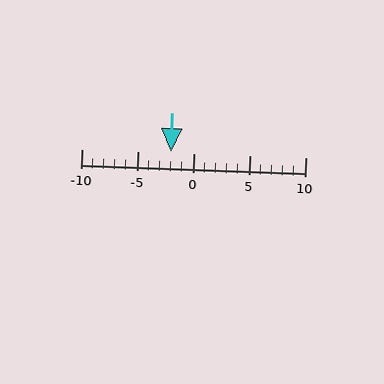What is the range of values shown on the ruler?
The ruler shows values from -10 to 10.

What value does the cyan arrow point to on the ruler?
The cyan arrow points to approximately -2.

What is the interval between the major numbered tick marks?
The major tick marks are spaced 5 units apart.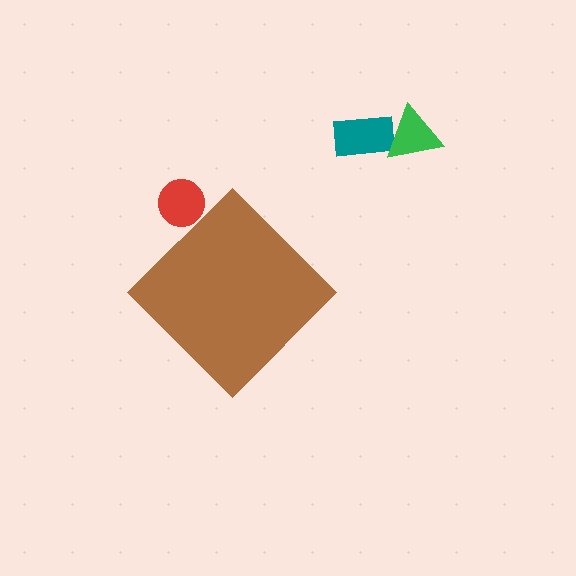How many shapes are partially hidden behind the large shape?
1 shape is partially hidden.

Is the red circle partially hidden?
Yes, the red circle is partially hidden behind the brown diamond.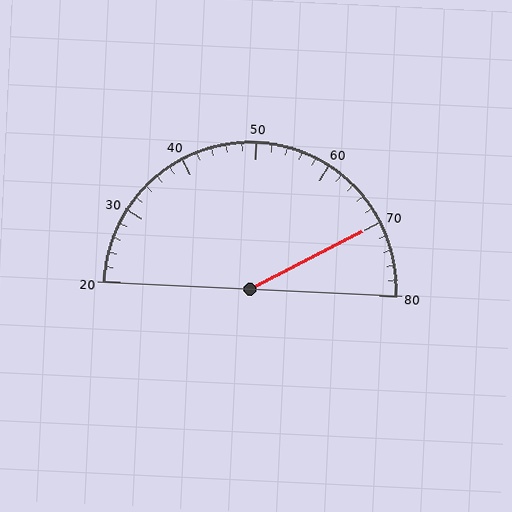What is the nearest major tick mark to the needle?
The nearest major tick mark is 70.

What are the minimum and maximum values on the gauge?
The gauge ranges from 20 to 80.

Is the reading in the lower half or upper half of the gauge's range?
The reading is in the upper half of the range (20 to 80).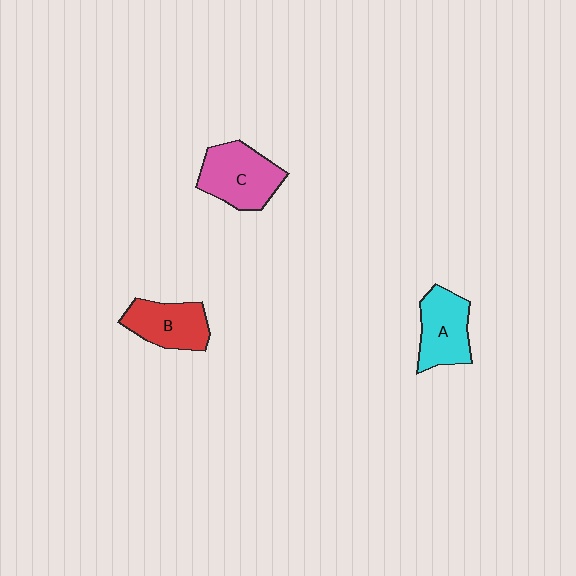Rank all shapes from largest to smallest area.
From largest to smallest: C (pink), A (cyan), B (red).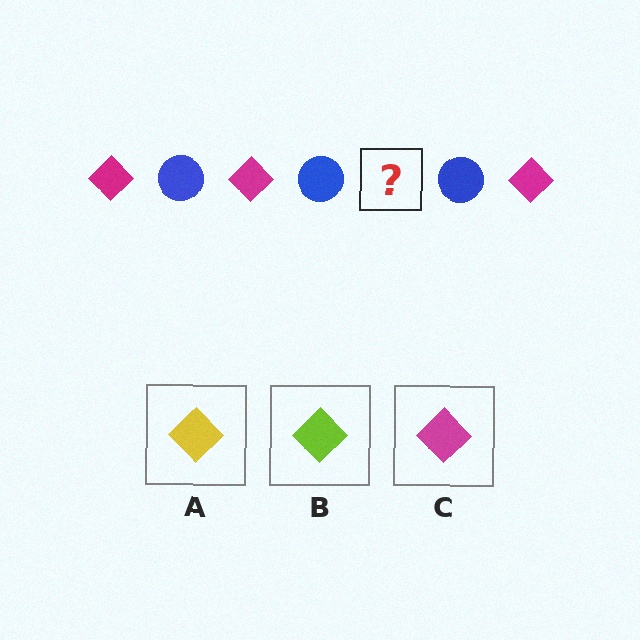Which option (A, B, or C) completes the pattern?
C.